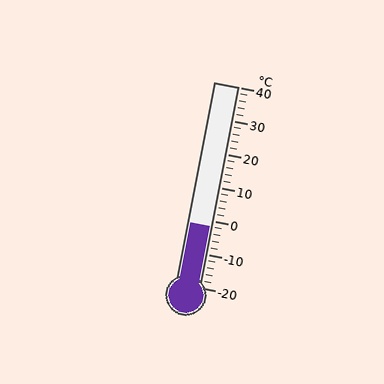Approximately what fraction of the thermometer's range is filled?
The thermometer is filled to approximately 30% of its range.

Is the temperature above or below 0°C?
The temperature is below 0°C.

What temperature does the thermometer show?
The thermometer shows approximately -2°C.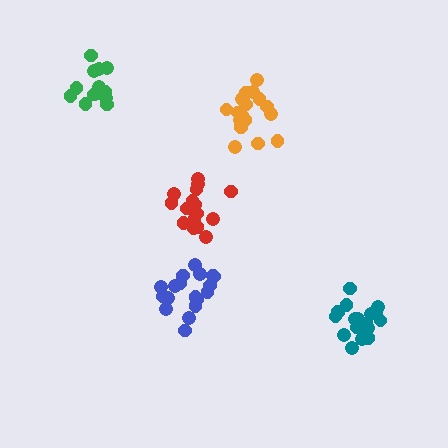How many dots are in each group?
Group 1: 16 dots, Group 2: 18 dots, Group 3: 19 dots, Group 4: 14 dots, Group 5: 18 dots (85 total).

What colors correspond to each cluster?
The clusters are colored: red, teal, orange, green, blue.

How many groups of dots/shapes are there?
There are 5 groups.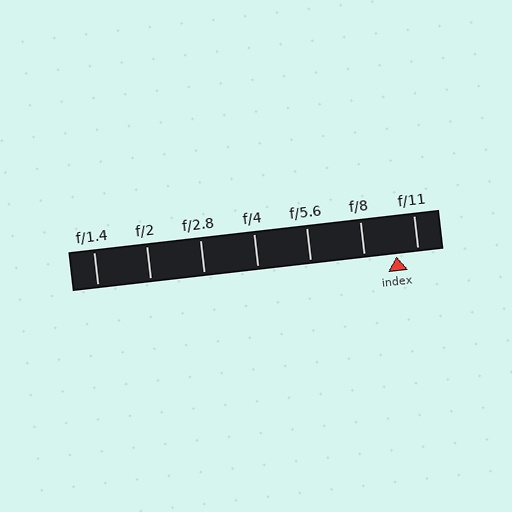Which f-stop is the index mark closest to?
The index mark is closest to f/11.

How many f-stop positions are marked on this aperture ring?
There are 7 f-stop positions marked.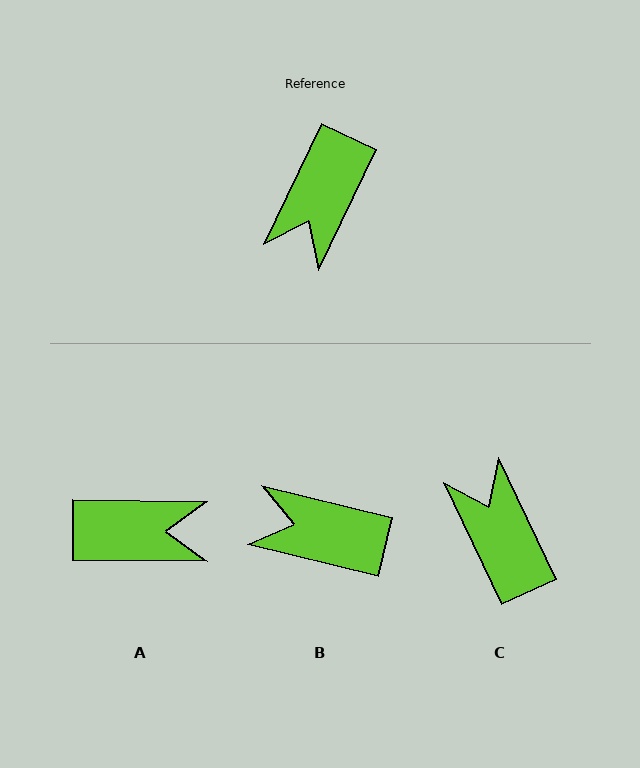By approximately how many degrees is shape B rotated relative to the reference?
Approximately 78 degrees clockwise.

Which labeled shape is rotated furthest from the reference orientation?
C, about 129 degrees away.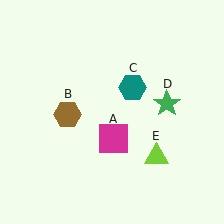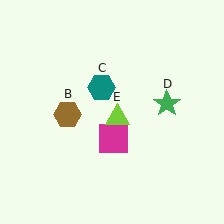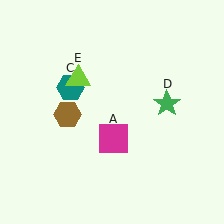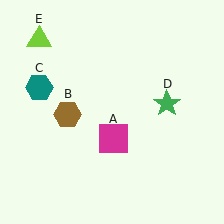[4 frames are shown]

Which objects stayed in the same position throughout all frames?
Magenta square (object A) and brown hexagon (object B) and green star (object D) remained stationary.